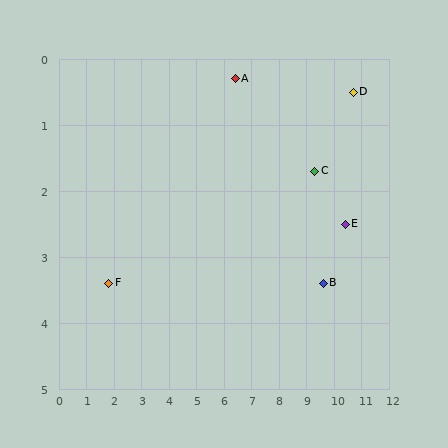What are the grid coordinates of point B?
Point B is at approximately (9.6, 3.4).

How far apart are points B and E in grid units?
Points B and E are about 1.2 grid units apart.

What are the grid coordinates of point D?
Point D is at approximately (10.7, 0.5).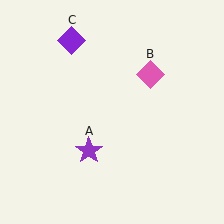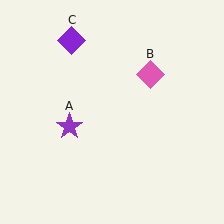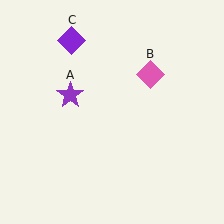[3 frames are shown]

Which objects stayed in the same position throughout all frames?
Pink diamond (object B) and purple diamond (object C) remained stationary.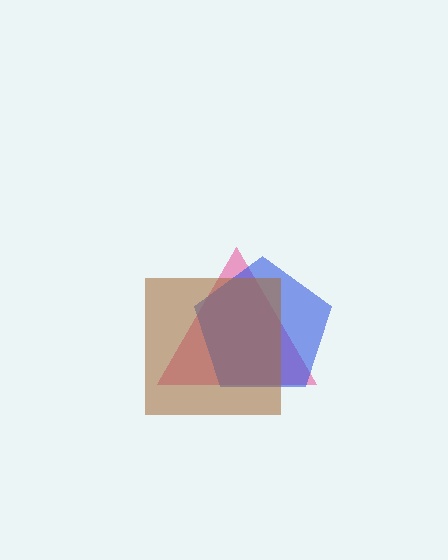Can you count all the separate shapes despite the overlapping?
Yes, there are 3 separate shapes.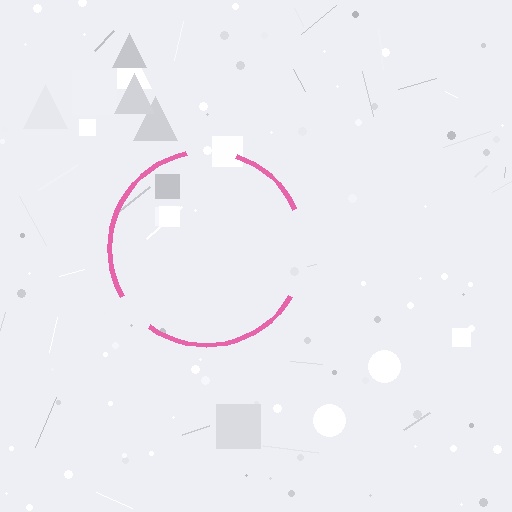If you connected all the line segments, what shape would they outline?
They would outline a circle.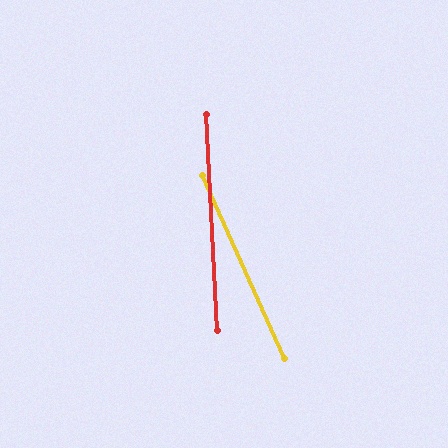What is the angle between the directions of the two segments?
Approximately 21 degrees.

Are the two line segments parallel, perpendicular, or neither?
Neither parallel nor perpendicular — they differ by about 21°.